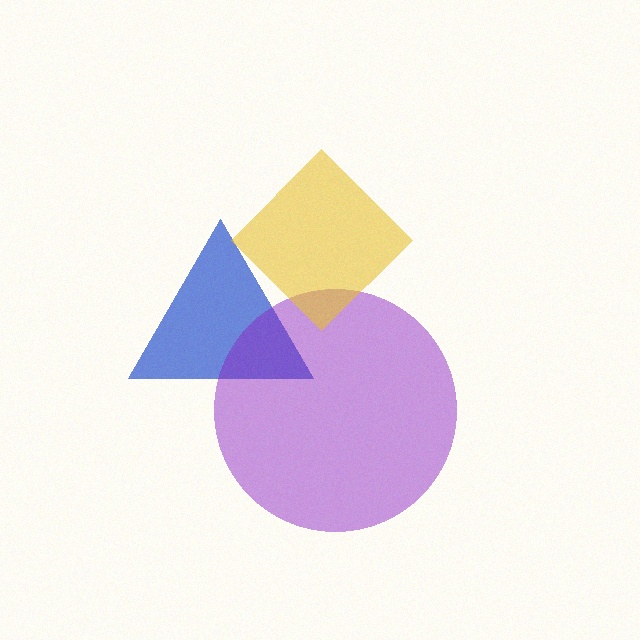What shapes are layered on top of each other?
The layered shapes are: a blue triangle, a purple circle, a yellow diamond.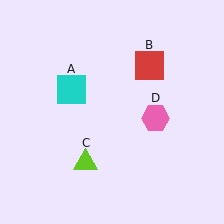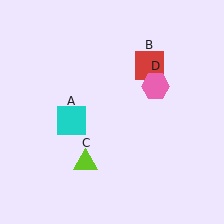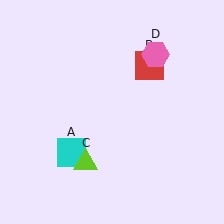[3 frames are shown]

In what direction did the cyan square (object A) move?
The cyan square (object A) moved down.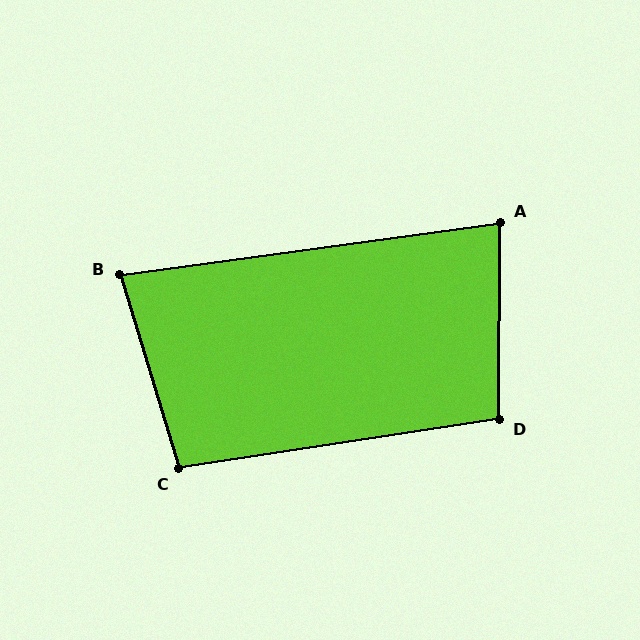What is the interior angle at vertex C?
Approximately 98 degrees (obtuse).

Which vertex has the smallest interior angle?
B, at approximately 81 degrees.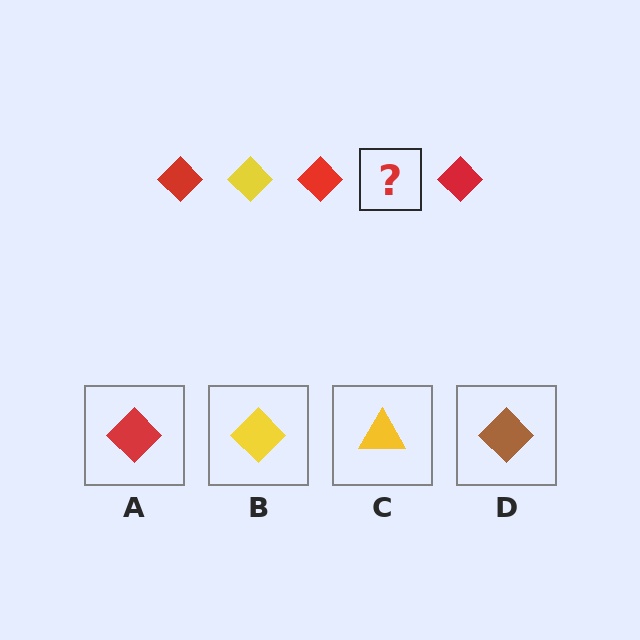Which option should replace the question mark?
Option B.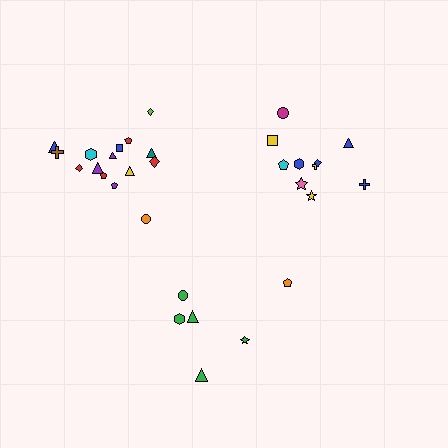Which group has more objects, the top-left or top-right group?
The top-left group.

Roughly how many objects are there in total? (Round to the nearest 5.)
Roughly 30 objects in total.